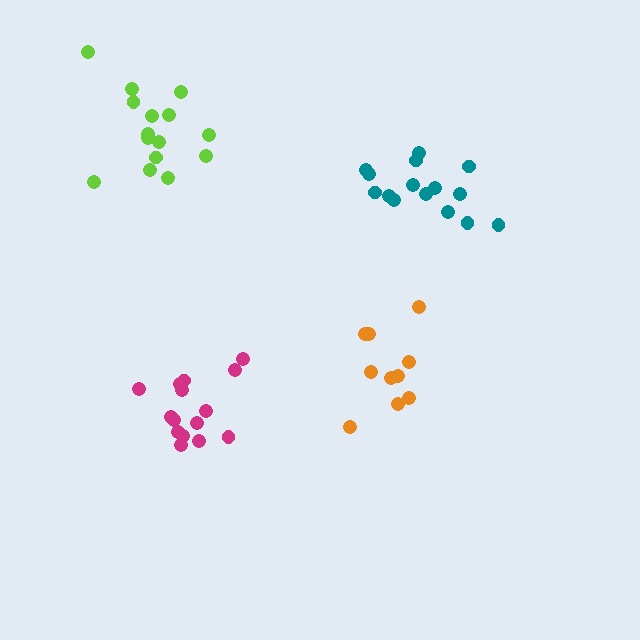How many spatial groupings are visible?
There are 4 spatial groupings.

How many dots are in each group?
Group 1: 15 dots, Group 2: 15 dots, Group 3: 10 dots, Group 4: 15 dots (55 total).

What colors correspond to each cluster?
The clusters are colored: teal, magenta, orange, lime.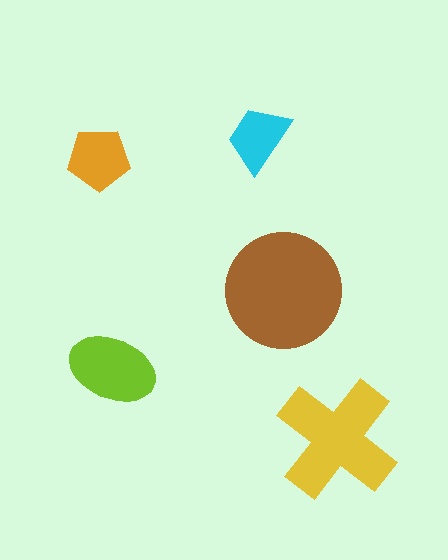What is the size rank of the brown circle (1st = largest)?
1st.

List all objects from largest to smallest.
The brown circle, the yellow cross, the lime ellipse, the orange pentagon, the cyan trapezoid.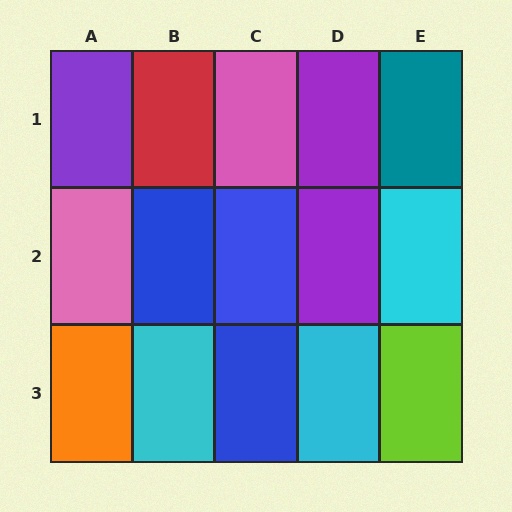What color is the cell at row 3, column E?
Lime.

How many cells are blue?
3 cells are blue.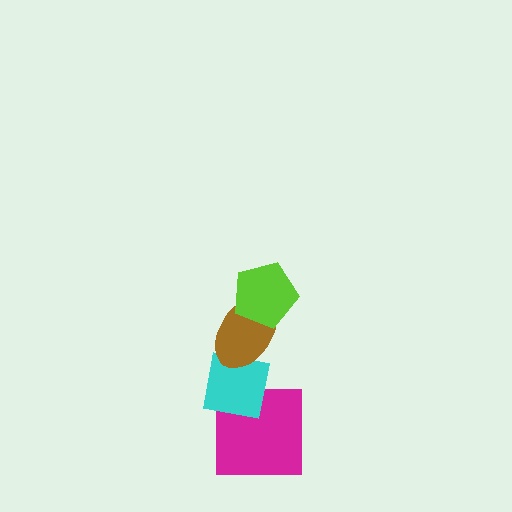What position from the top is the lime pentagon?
The lime pentagon is 1st from the top.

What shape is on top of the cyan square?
The brown ellipse is on top of the cyan square.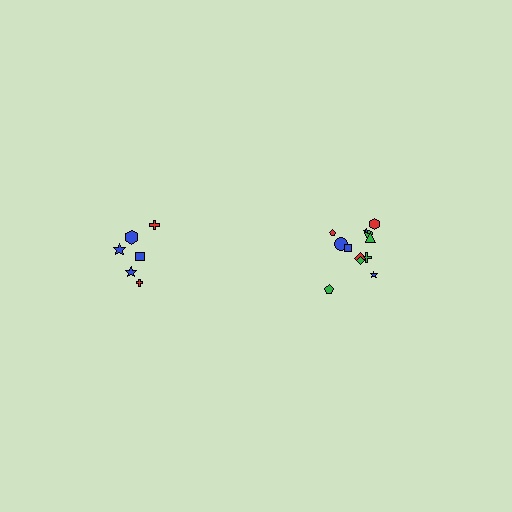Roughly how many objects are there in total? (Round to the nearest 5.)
Roughly 20 objects in total.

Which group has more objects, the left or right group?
The right group.